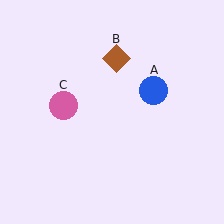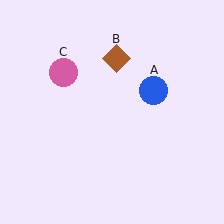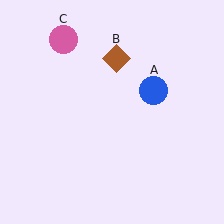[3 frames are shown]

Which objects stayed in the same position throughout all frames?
Blue circle (object A) and brown diamond (object B) remained stationary.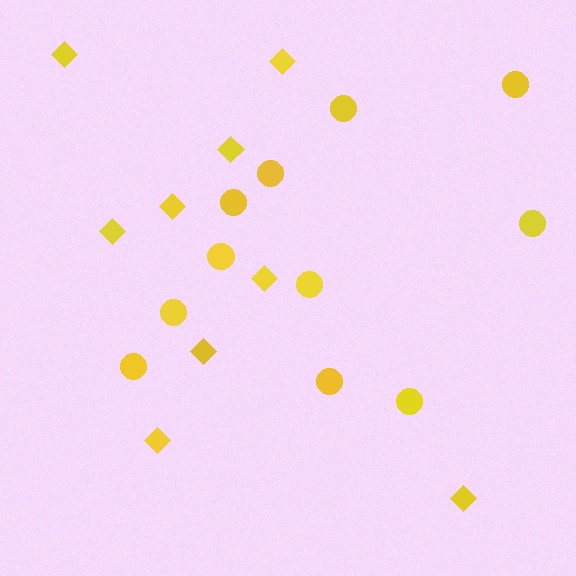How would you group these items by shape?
There are 2 groups: one group of diamonds (9) and one group of circles (11).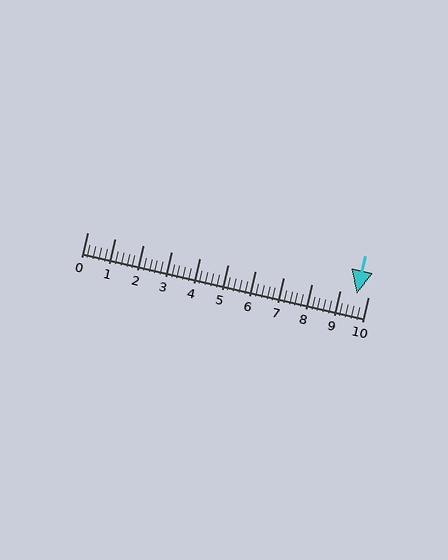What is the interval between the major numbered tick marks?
The major tick marks are spaced 1 units apart.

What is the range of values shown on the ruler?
The ruler shows values from 0 to 10.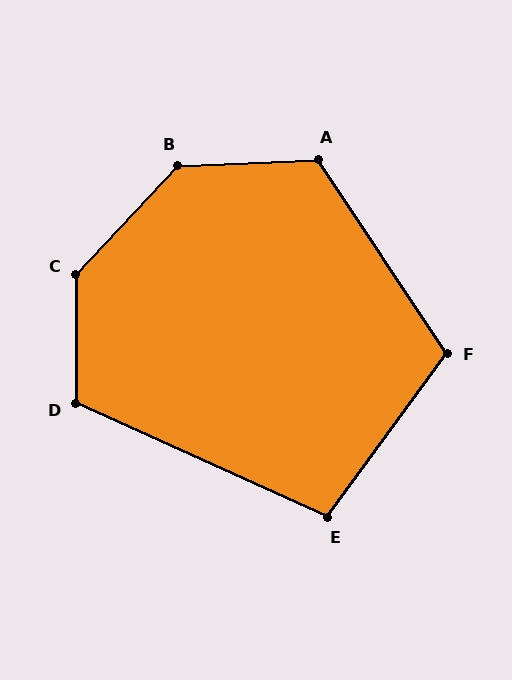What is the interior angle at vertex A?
Approximately 121 degrees (obtuse).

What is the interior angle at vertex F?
Approximately 111 degrees (obtuse).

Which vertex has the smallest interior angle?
E, at approximately 102 degrees.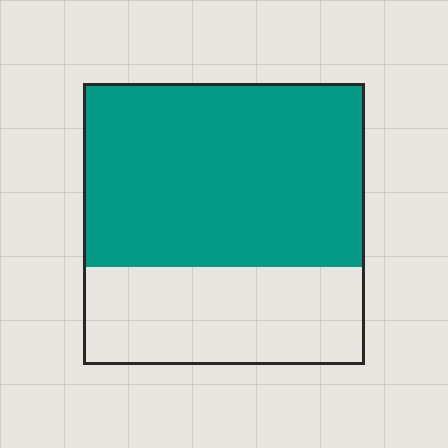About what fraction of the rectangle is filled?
About two thirds (2/3).